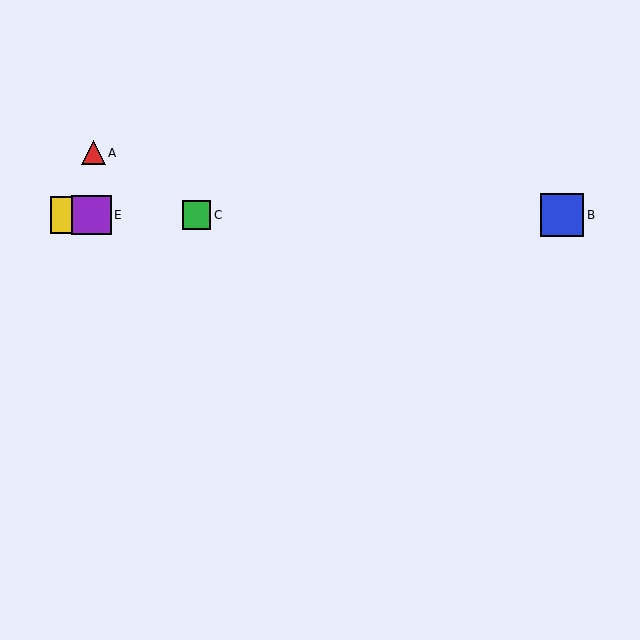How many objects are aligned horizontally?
4 objects (B, C, D, E) are aligned horizontally.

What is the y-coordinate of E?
Object E is at y≈215.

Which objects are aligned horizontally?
Objects B, C, D, E are aligned horizontally.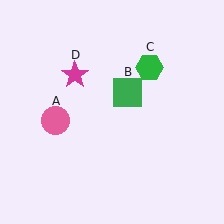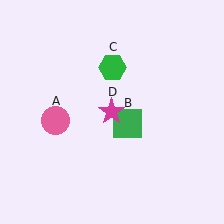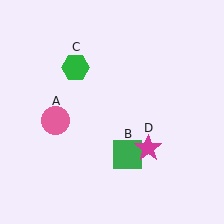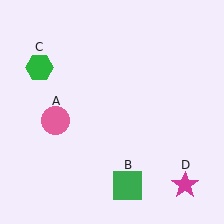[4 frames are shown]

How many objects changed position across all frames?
3 objects changed position: green square (object B), green hexagon (object C), magenta star (object D).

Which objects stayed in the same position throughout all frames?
Pink circle (object A) remained stationary.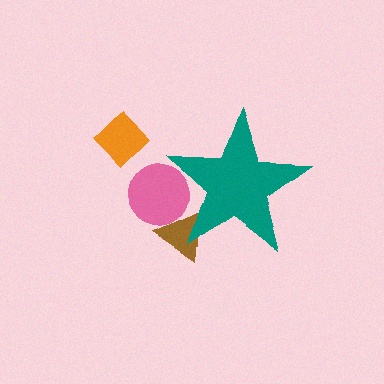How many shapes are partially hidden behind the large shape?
2 shapes are partially hidden.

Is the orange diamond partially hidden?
No, the orange diamond is fully visible.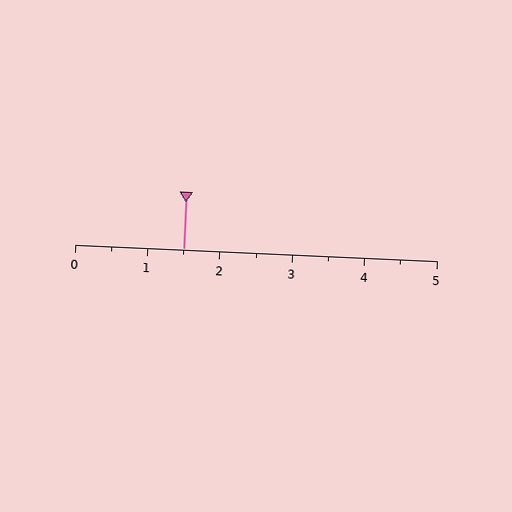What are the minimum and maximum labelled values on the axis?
The axis runs from 0 to 5.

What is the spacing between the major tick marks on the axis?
The major ticks are spaced 1 apart.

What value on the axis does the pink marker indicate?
The marker indicates approximately 1.5.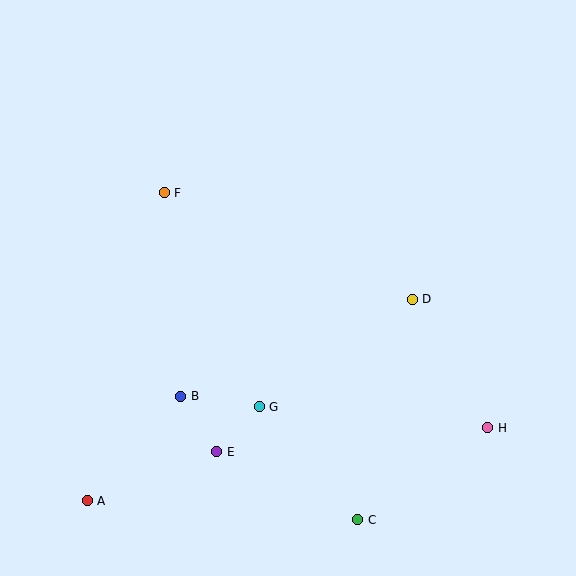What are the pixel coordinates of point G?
Point G is at (259, 407).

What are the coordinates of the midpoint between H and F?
The midpoint between H and F is at (326, 310).